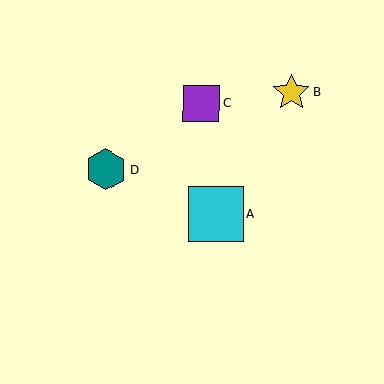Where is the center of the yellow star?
The center of the yellow star is at (291, 92).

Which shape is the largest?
The cyan square (labeled A) is the largest.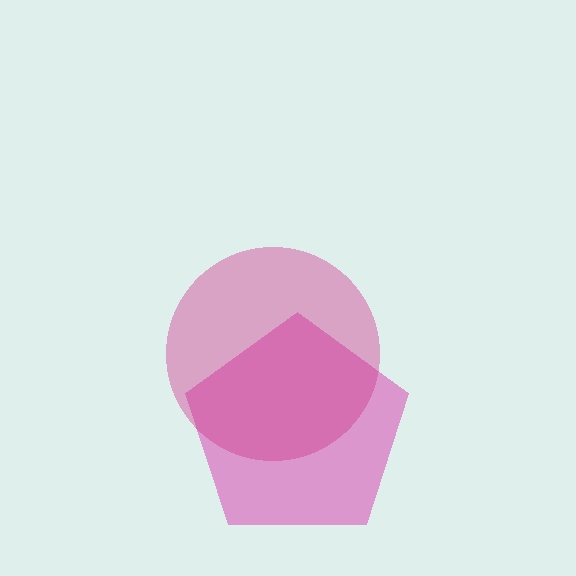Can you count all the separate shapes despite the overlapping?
Yes, there are 2 separate shapes.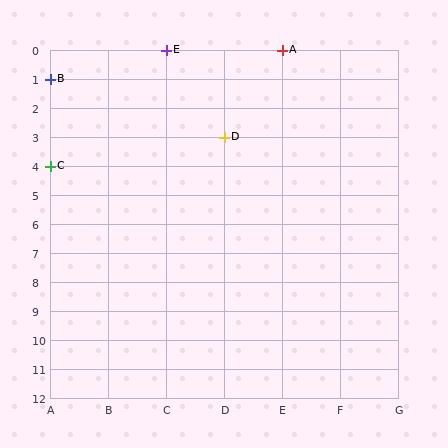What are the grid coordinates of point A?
Point A is at grid coordinates (E, 0).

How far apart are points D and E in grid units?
Points D and E are 1 column and 3 rows apart (about 3.2 grid units diagonally).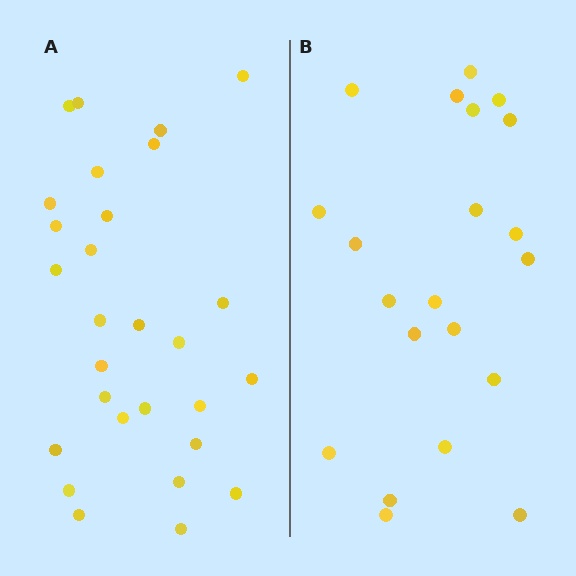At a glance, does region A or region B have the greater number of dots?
Region A (the left region) has more dots.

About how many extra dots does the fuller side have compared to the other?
Region A has roughly 8 or so more dots than region B.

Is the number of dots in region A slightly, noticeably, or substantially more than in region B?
Region A has noticeably more, but not dramatically so. The ratio is roughly 1.3 to 1.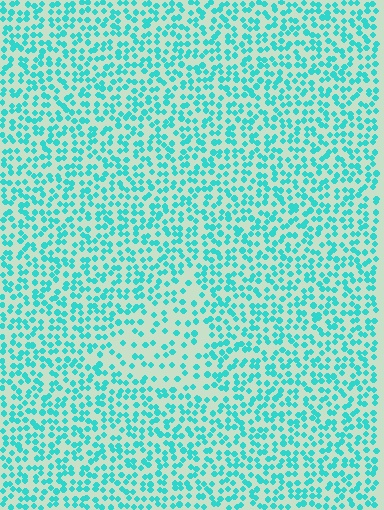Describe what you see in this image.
The image contains small cyan elements arranged at two different densities. A triangle-shaped region is visible where the elements are less densely packed than the surrounding area.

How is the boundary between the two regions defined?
The boundary is defined by a change in element density (approximately 1.9x ratio). All elements are the same color, size, and shape.